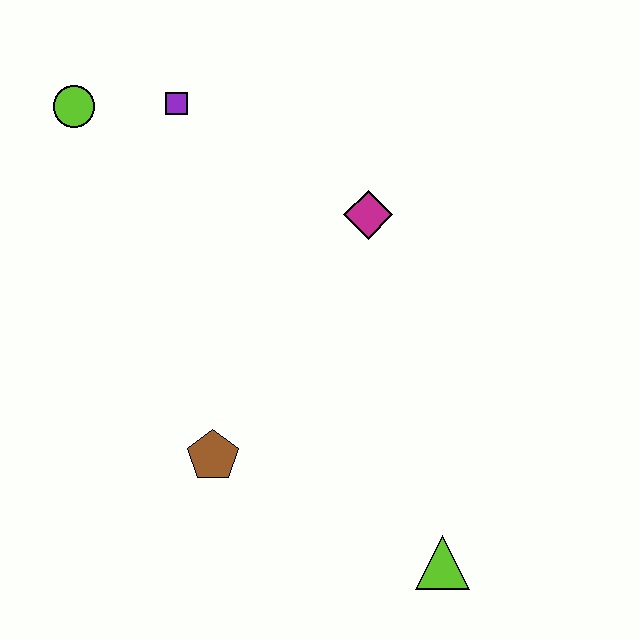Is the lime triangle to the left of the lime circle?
No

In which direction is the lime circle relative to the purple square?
The lime circle is to the left of the purple square.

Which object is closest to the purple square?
The lime circle is closest to the purple square.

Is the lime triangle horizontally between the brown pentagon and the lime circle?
No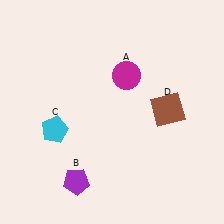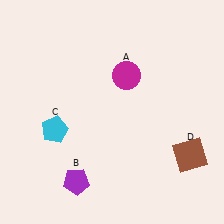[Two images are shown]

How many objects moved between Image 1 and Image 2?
1 object moved between the two images.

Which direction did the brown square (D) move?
The brown square (D) moved down.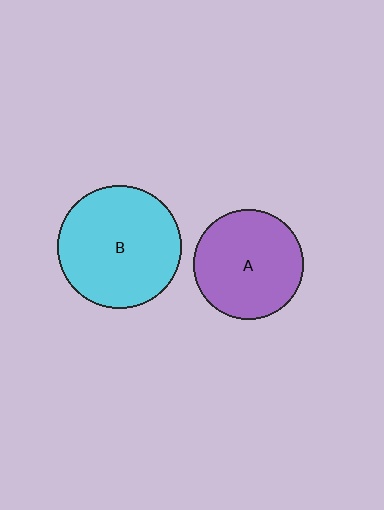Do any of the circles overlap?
No, none of the circles overlap.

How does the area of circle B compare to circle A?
Approximately 1.3 times.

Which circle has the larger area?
Circle B (cyan).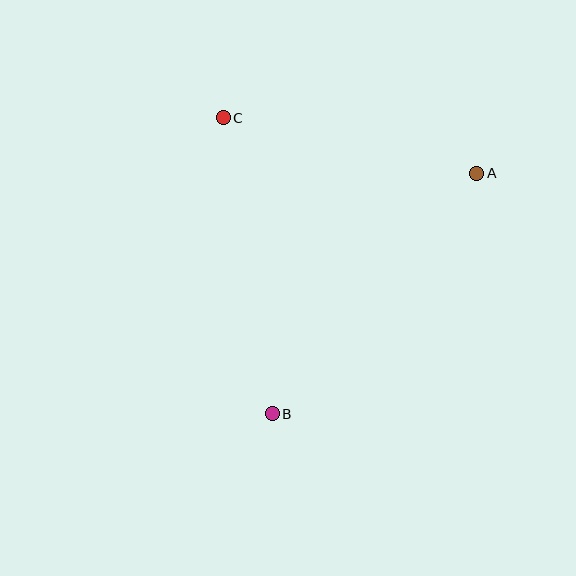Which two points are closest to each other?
Points A and C are closest to each other.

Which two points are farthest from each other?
Points A and B are farthest from each other.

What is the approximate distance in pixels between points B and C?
The distance between B and C is approximately 300 pixels.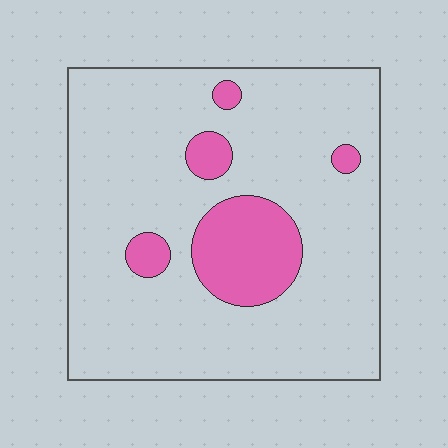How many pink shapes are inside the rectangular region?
5.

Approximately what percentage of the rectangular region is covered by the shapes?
Approximately 15%.